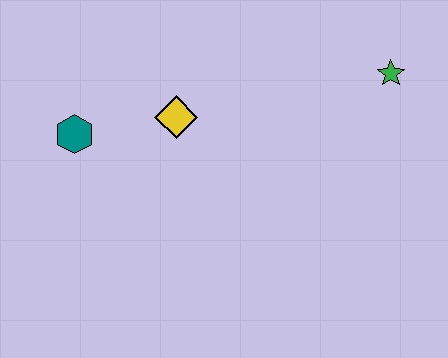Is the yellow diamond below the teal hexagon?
No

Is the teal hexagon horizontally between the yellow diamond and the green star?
No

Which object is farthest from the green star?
The teal hexagon is farthest from the green star.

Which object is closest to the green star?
The yellow diamond is closest to the green star.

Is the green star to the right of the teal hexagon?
Yes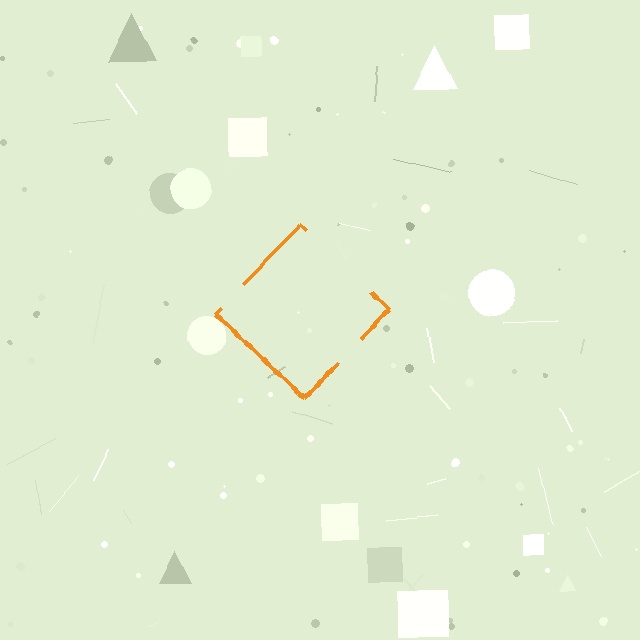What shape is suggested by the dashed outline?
The dashed outline suggests a diamond.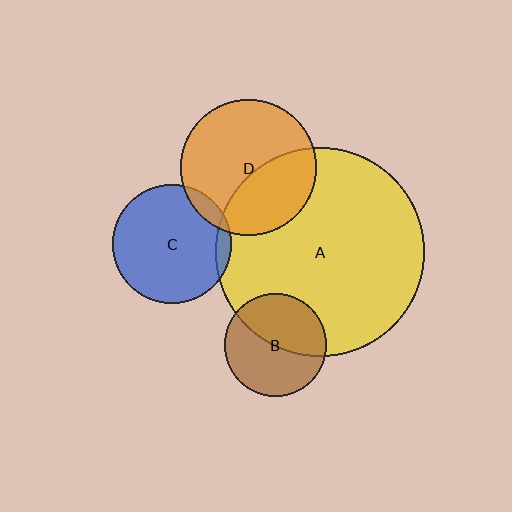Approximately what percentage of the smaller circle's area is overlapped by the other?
Approximately 10%.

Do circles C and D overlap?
Yes.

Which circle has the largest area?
Circle A (yellow).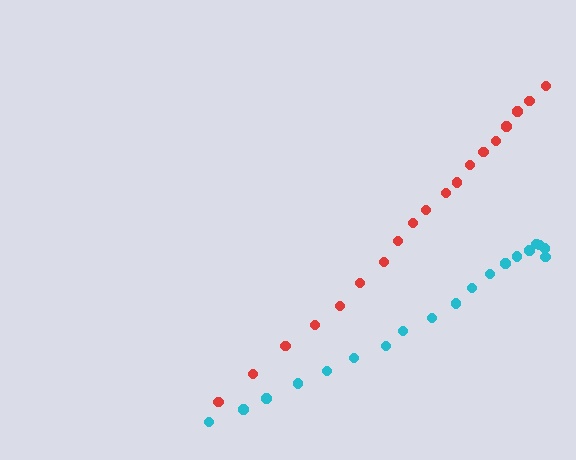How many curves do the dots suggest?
There are 2 distinct paths.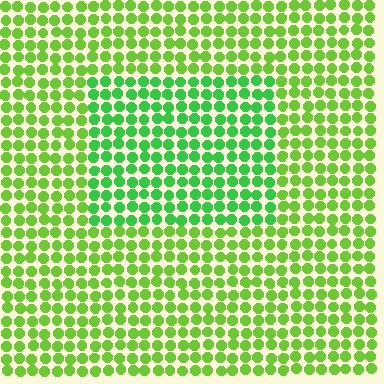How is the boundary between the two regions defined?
The boundary is defined purely by a slight shift in hue (about 29 degrees). Spacing, size, and orientation are identical on both sides.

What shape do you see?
I see a rectangle.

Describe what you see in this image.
The image is filled with small lime elements in a uniform arrangement. A rectangle-shaped region is visible where the elements are tinted to a slightly different hue, forming a subtle color boundary.